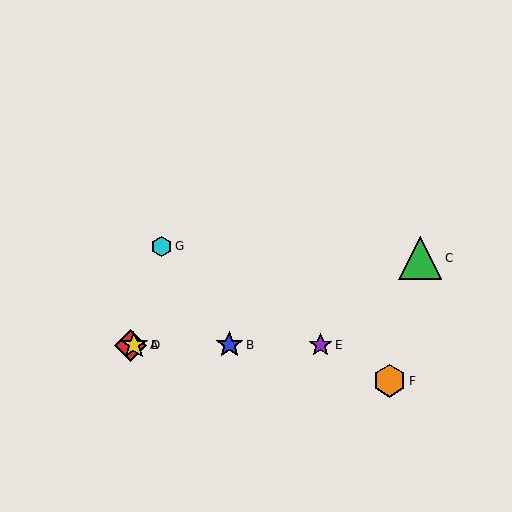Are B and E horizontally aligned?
Yes, both are at y≈345.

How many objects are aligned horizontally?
4 objects (A, B, D, E) are aligned horizontally.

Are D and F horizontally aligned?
No, D is at y≈345 and F is at y≈381.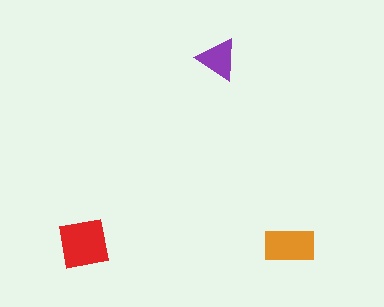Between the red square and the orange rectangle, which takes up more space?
The red square.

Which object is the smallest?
The purple triangle.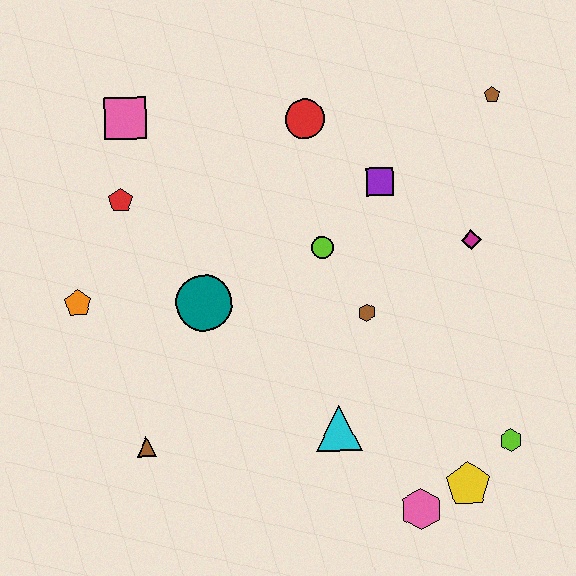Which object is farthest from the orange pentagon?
The brown pentagon is farthest from the orange pentagon.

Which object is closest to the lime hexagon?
The yellow pentagon is closest to the lime hexagon.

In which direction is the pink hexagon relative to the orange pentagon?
The pink hexagon is to the right of the orange pentagon.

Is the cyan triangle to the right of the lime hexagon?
No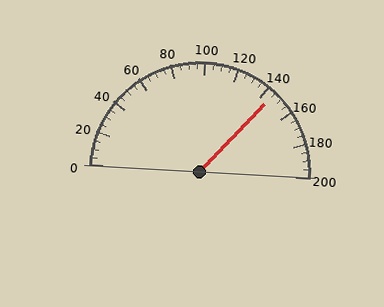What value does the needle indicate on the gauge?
The needle indicates approximately 145.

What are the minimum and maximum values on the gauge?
The gauge ranges from 0 to 200.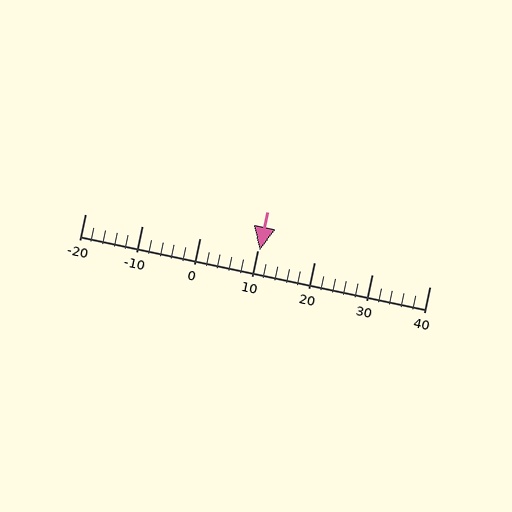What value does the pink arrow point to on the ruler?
The pink arrow points to approximately 10.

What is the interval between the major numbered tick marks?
The major tick marks are spaced 10 units apart.